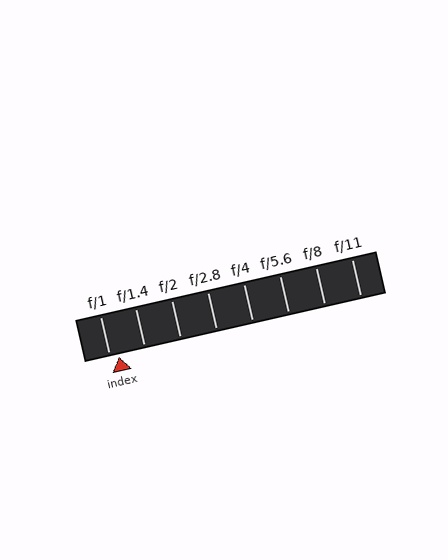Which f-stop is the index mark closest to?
The index mark is closest to f/1.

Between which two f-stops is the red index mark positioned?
The index mark is between f/1 and f/1.4.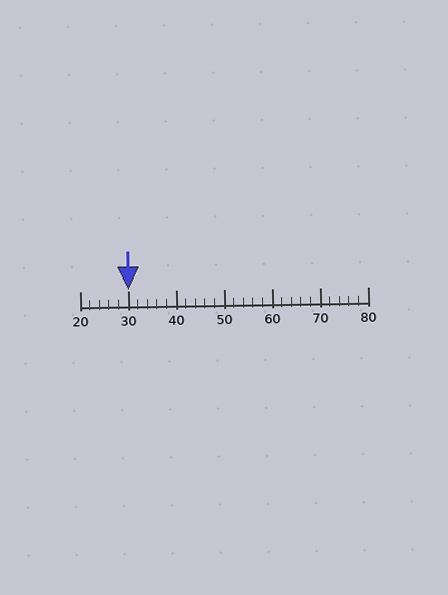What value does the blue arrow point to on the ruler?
The blue arrow points to approximately 30.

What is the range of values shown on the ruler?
The ruler shows values from 20 to 80.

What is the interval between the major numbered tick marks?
The major tick marks are spaced 10 units apart.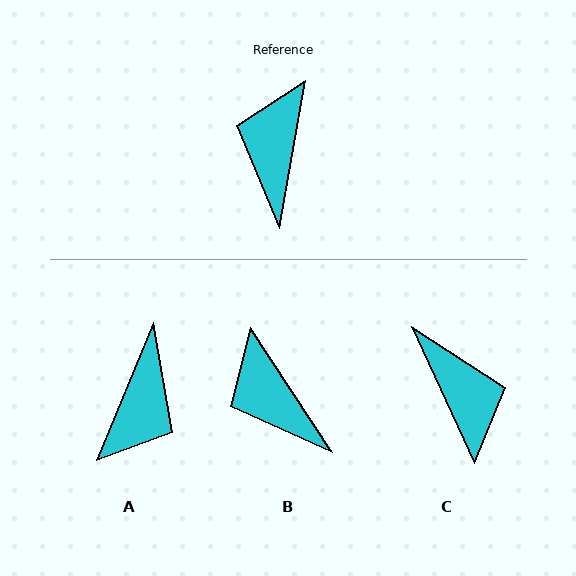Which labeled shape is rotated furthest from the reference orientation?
A, about 167 degrees away.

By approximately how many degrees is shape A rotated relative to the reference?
Approximately 167 degrees counter-clockwise.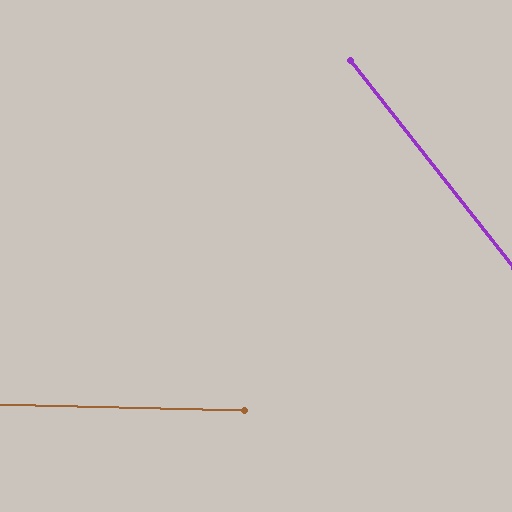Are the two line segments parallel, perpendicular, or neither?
Neither parallel nor perpendicular — they differ by about 50°.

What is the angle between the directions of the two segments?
Approximately 50 degrees.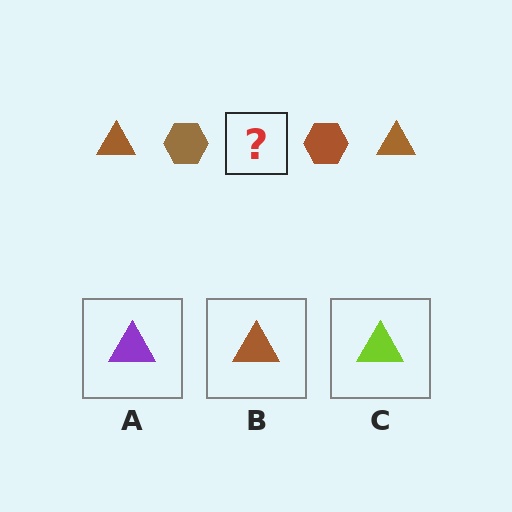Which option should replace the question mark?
Option B.